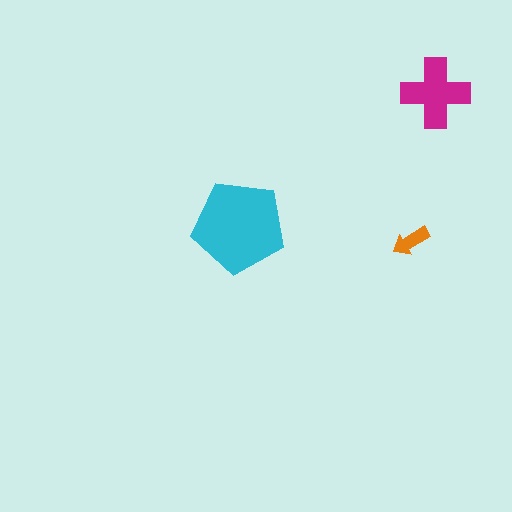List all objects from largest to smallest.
The cyan pentagon, the magenta cross, the orange arrow.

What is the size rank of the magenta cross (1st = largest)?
2nd.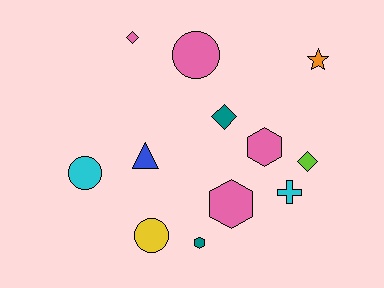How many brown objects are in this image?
There are no brown objects.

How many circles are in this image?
There are 3 circles.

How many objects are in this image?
There are 12 objects.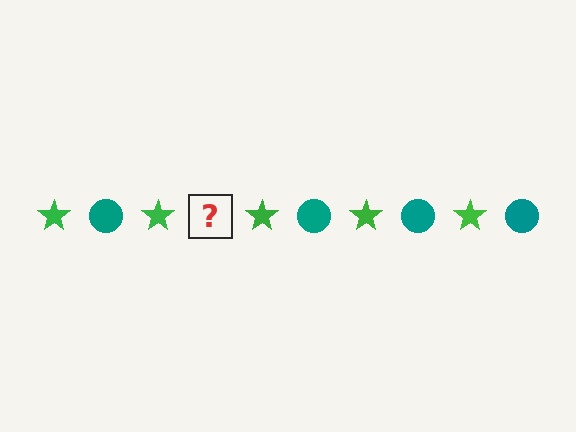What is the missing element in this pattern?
The missing element is a teal circle.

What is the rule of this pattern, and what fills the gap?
The rule is that the pattern alternates between green star and teal circle. The gap should be filled with a teal circle.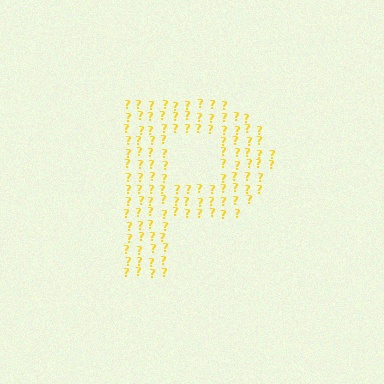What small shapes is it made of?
It is made of small question marks.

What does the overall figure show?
The overall figure shows the letter P.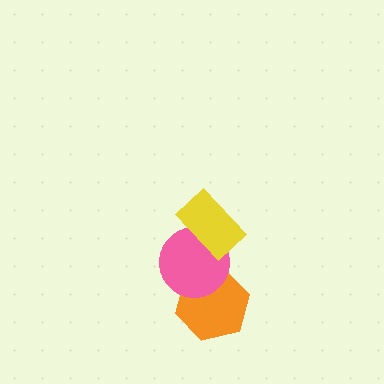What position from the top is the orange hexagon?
The orange hexagon is 3rd from the top.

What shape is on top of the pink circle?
The yellow rectangle is on top of the pink circle.